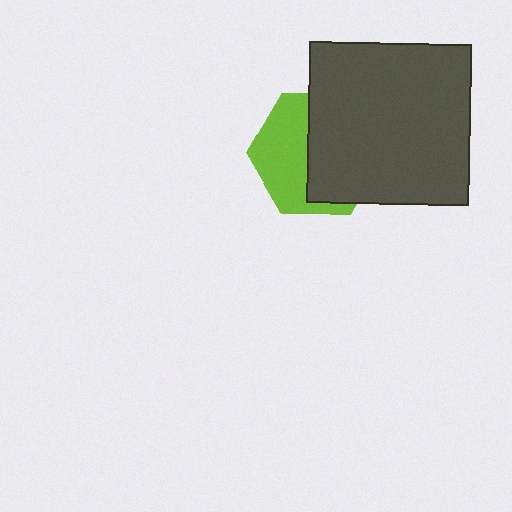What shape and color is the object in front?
The object in front is a dark gray square.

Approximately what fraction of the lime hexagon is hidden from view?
Roughly 54% of the lime hexagon is hidden behind the dark gray square.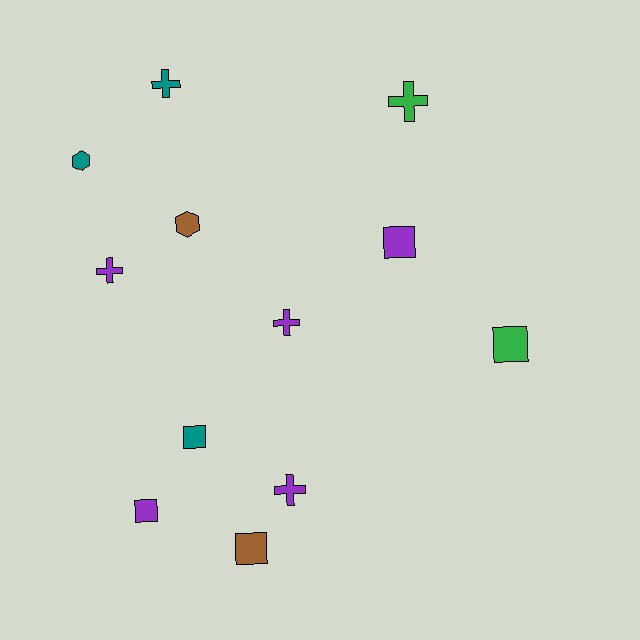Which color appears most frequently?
Purple, with 5 objects.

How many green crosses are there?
There is 1 green cross.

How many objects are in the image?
There are 12 objects.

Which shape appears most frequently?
Square, with 5 objects.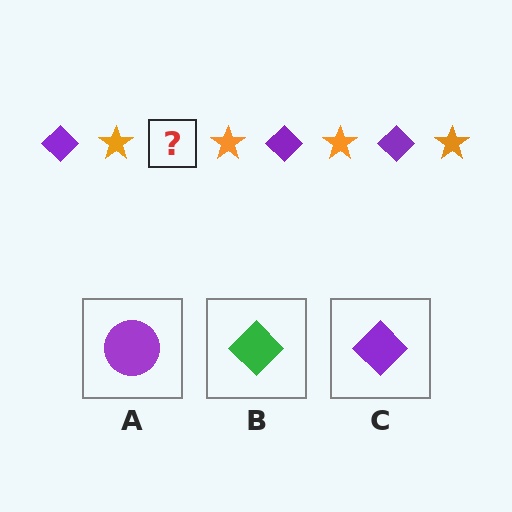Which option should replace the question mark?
Option C.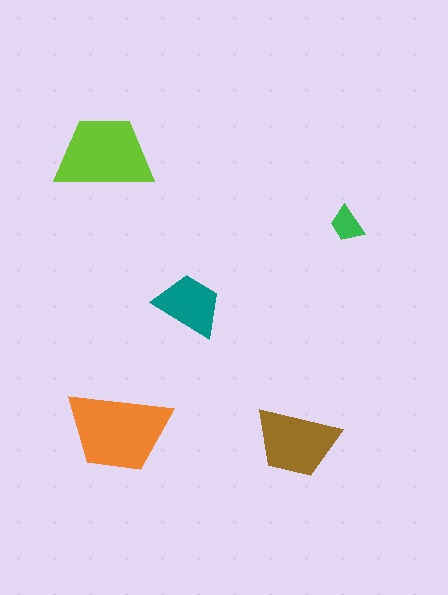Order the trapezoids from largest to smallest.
the orange one, the lime one, the brown one, the teal one, the green one.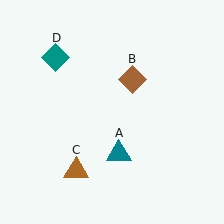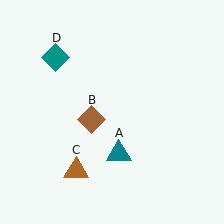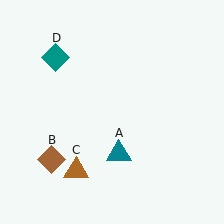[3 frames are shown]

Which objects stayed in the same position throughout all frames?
Teal triangle (object A) and brown triangle (object C) and teal diamond (object D) remained stationary.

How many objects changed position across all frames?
1 object changed position: brown diamond (object B).